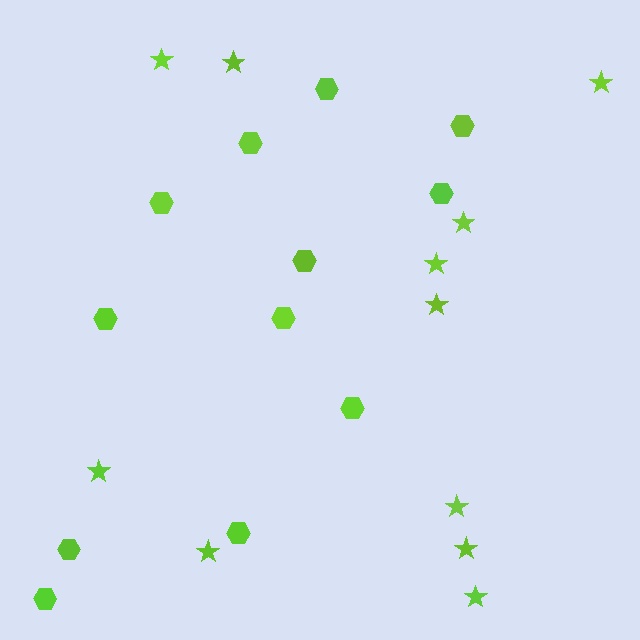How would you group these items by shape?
There are 2 groups: one group of stars (11) and one group of hexagons (12).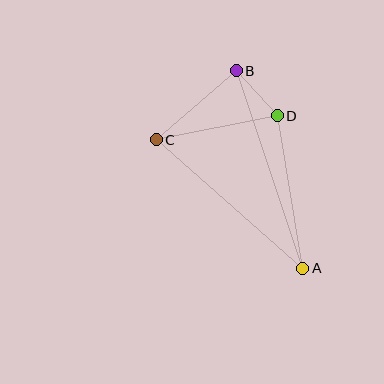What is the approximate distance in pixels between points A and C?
The distance between A and C is approximately 195 pixels.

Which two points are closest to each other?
Points B and D are closest to each other.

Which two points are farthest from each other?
Points A and B are farthest from each other.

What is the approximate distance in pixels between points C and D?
The distance between C and D is approximately 123 pixels.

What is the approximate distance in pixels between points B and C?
The distance between B and C is approximately 105 pixels.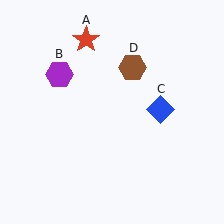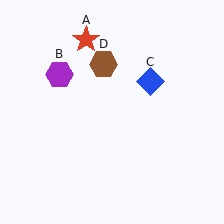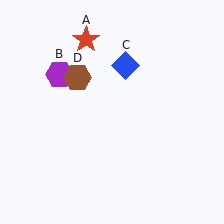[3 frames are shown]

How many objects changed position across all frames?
2 objects changed position: blue diamond (object C), brown hexagon (object D).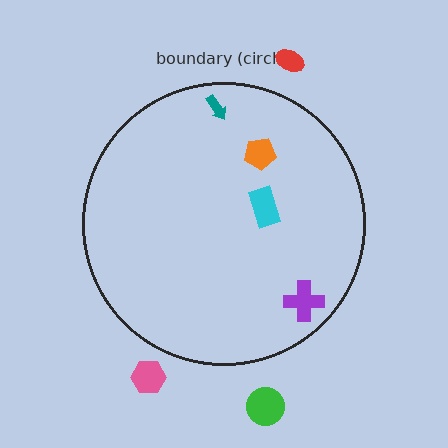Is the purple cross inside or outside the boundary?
Inside.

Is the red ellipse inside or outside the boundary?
Outside.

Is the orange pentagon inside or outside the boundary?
Inside.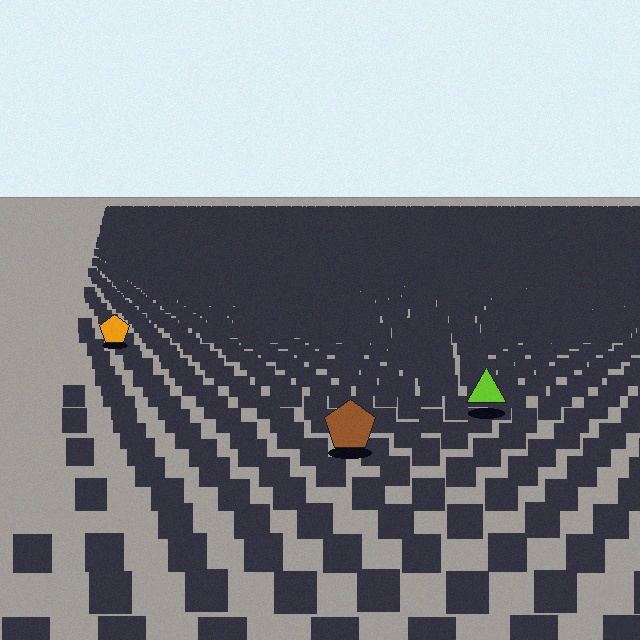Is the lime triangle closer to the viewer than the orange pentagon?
Yes. The lime triangle is closer — you can tell from the texture gradient: the ground texture is coarser near it.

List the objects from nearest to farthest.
From nearest to farthest: the brown pentagon, the lime triangle, the orange pentagon.